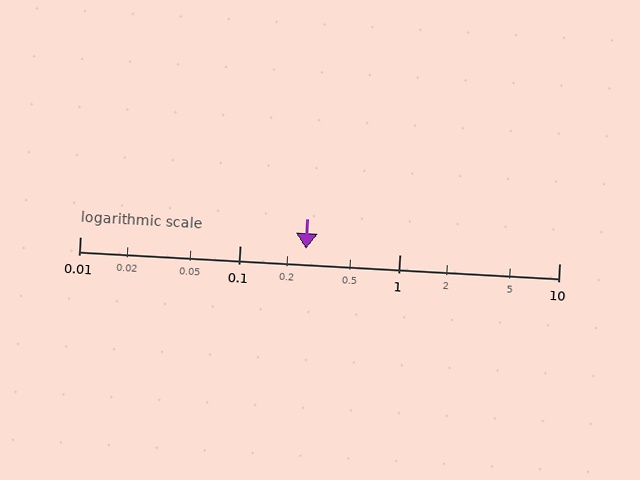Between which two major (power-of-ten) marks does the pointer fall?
The pointer is between 0.1 and 1.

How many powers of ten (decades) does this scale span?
The scale spans 3 decades, from 0.01 to 10.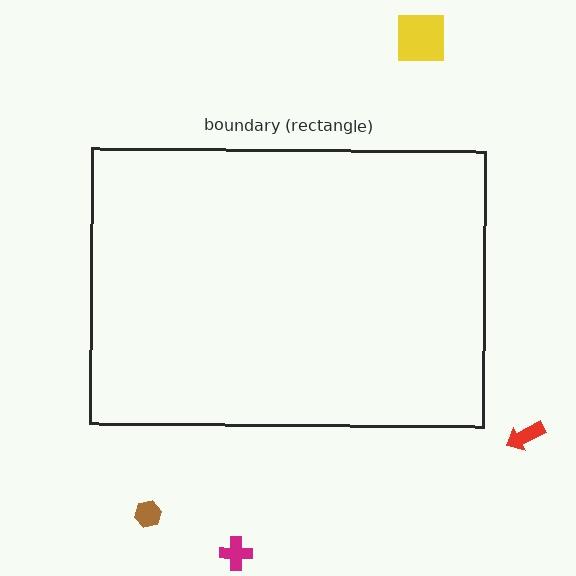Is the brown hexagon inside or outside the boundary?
Outside.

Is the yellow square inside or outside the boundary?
Outside.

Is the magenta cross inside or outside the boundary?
Outside.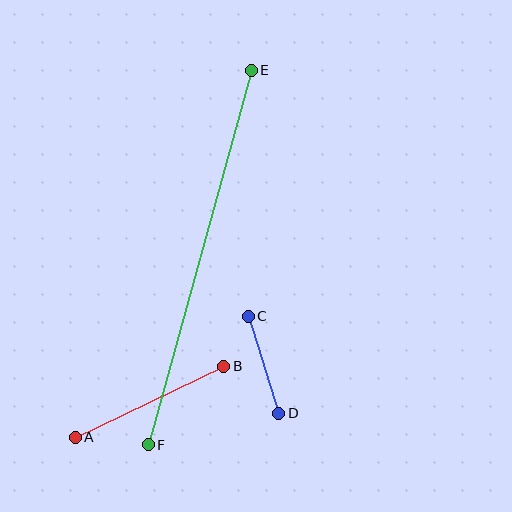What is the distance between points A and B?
The distance is approximately 164 pixels.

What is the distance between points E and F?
The distance is approximately 388 pixels.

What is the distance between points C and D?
The distance is approximately 102 pixels.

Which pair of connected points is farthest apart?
Points E and F are farthest apart.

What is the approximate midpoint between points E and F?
The midpoint is at approximately (200, 258) pixels.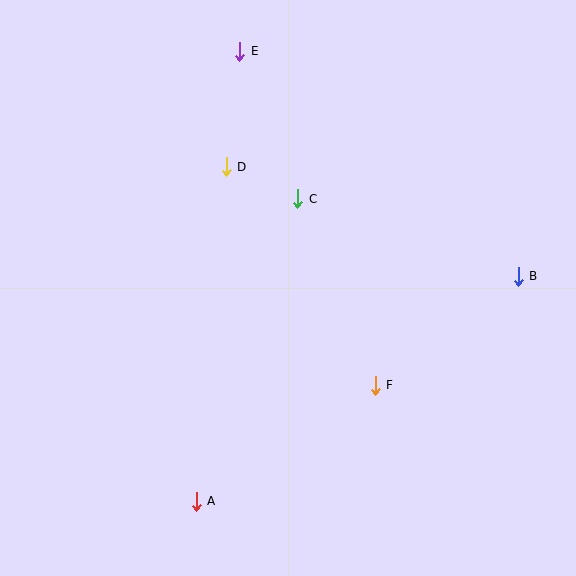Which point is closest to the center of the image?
Point C at (298, 199) is closest to the center.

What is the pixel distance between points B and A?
The distance between B and A is 393 pixels.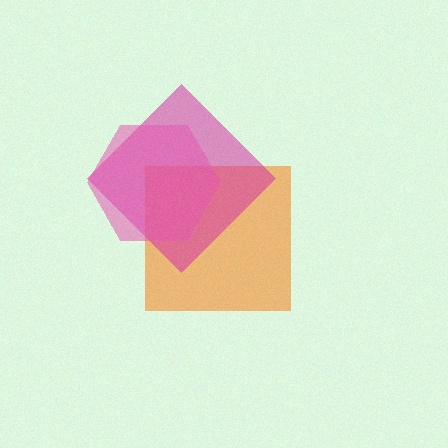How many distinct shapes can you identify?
There are 3 distinct shapes: an orange square, a magenta diamond, a pink hexagon.